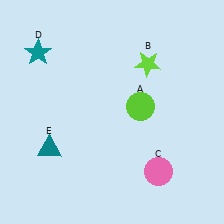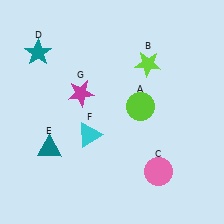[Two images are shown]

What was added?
A cyan triangle (F), a magenta star (G) were added in Image 2.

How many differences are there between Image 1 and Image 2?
There are 2 differences between the two images.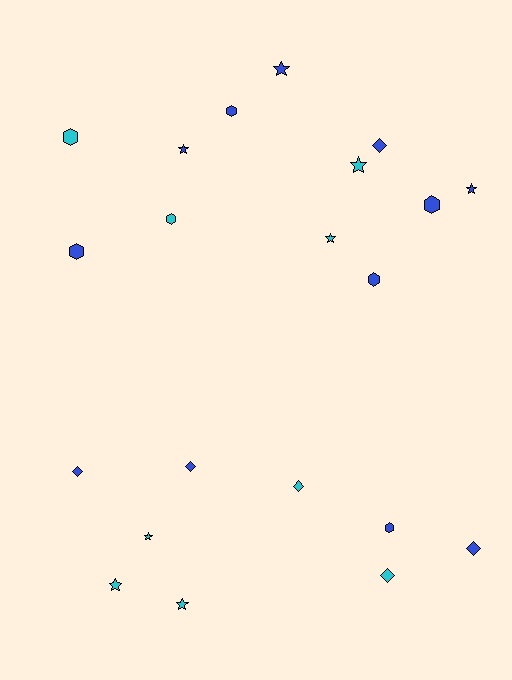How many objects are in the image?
There are 21 objects.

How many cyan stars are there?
There are 5 cyan stars.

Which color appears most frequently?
Blue, with 12 objects.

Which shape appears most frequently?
Star, with 8 objects.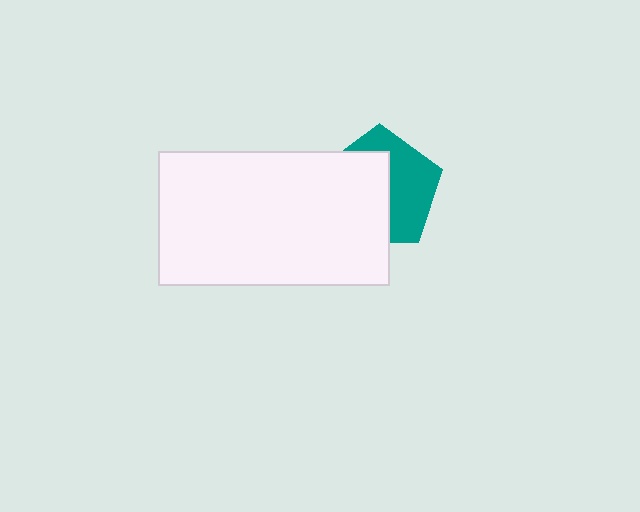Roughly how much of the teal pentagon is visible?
About half of it is visible (roughly 47%).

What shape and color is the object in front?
The object in front is a white rectangle.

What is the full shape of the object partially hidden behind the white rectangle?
The partially hidden object is a teal pentagon.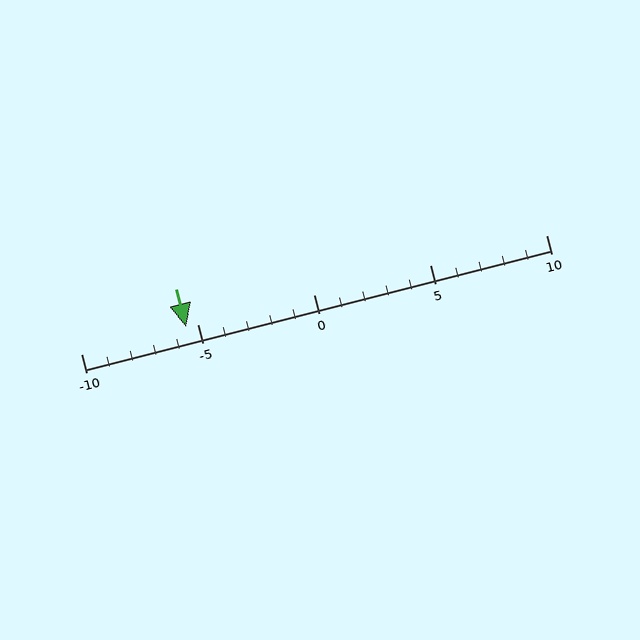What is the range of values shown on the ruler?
The ruler shows values from -10 to 10.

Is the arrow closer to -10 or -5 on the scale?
The arrow is closer to -5.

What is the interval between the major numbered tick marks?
The major tick marks are spaced 5 units apart.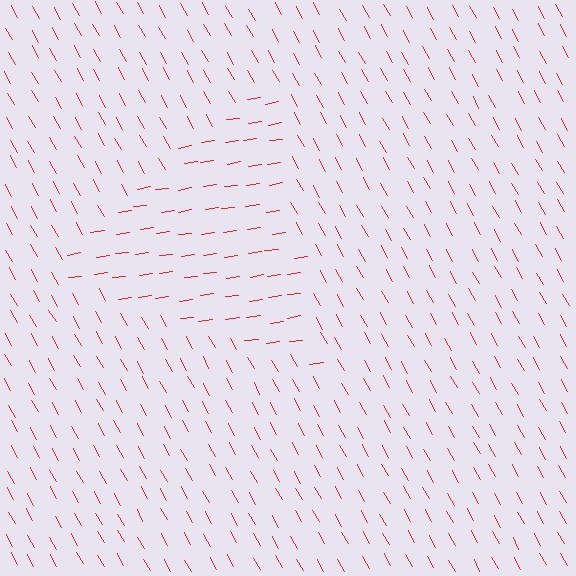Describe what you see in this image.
The image is filled with small red line segments. A triangle region in the image has lines oriented differently from the surrounding lines, creating a visible texture boundary.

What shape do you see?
I see a triangle.